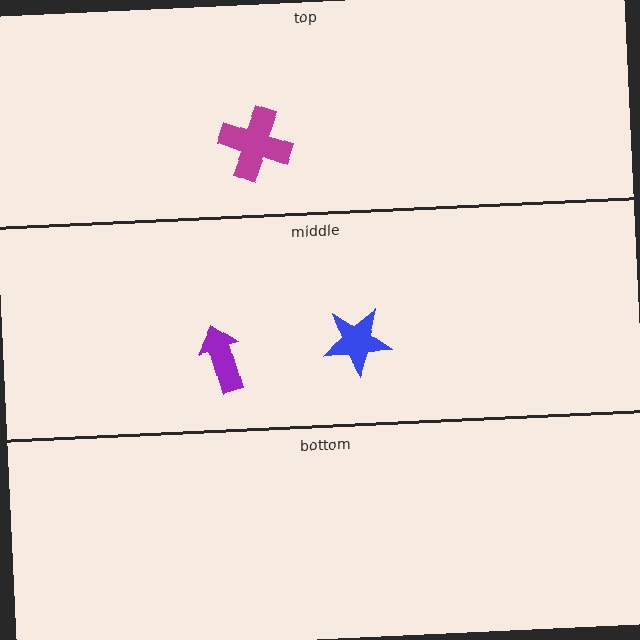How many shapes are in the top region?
1.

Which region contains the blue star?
The middle region.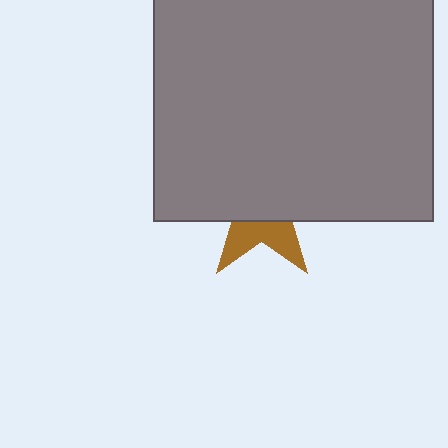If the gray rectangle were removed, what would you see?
You would see the complete brown star.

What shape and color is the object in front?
The object in front is a gray rectangle.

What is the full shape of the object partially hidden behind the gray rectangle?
The partially hidden object is a brown star.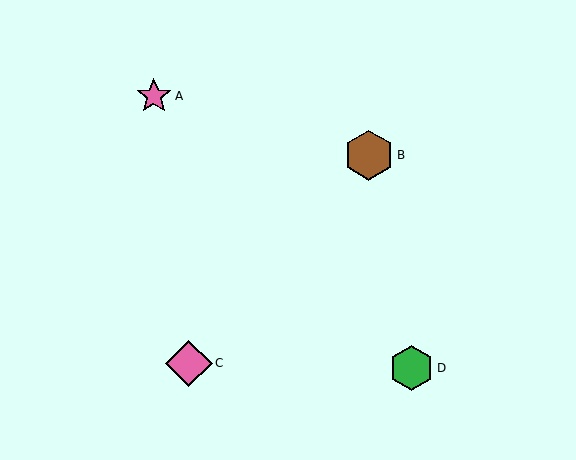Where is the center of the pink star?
The center of the pink star is at (154, 96).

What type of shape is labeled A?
Shape A is a pink star.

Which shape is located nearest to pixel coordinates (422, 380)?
The green hexagon (labeled D) at (412, 368) is nearest to that location.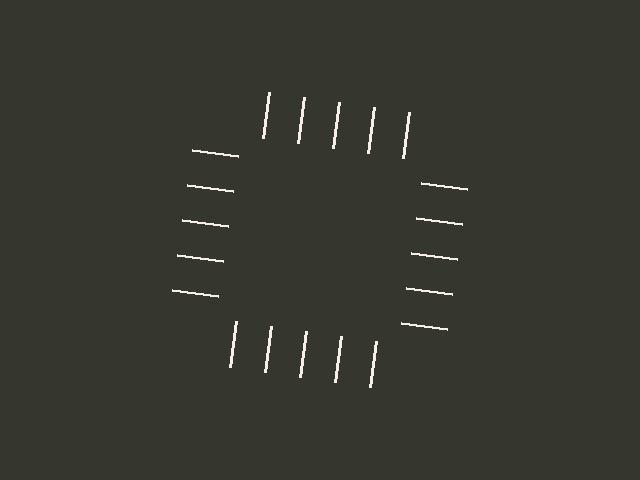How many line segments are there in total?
20 — 5 along each of the 4 edges.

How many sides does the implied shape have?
4 sides — the line-ends trace a square.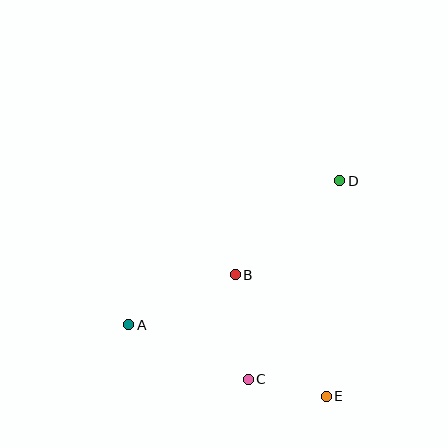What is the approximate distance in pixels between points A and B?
The distance between A and B is approximately 118 pixels.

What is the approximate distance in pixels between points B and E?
The distance between B and E is approximately 152 pixels.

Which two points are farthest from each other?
Points A and D are farthest from each other.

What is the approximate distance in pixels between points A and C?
The distance between A and C is approximately 132 pixels.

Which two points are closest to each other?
Points C and E are closest to each other.